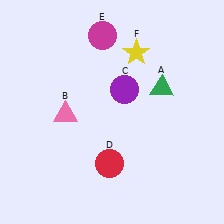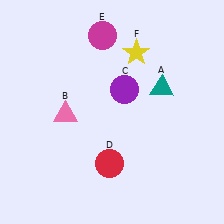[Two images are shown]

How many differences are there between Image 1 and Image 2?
There is 1 difference between the two images.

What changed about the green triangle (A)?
In Image 1, A is green. In Image 2, it changed to teal.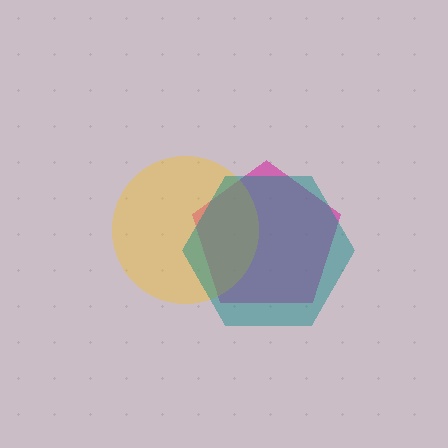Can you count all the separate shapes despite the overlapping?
Yes, there are 3 separate shapes.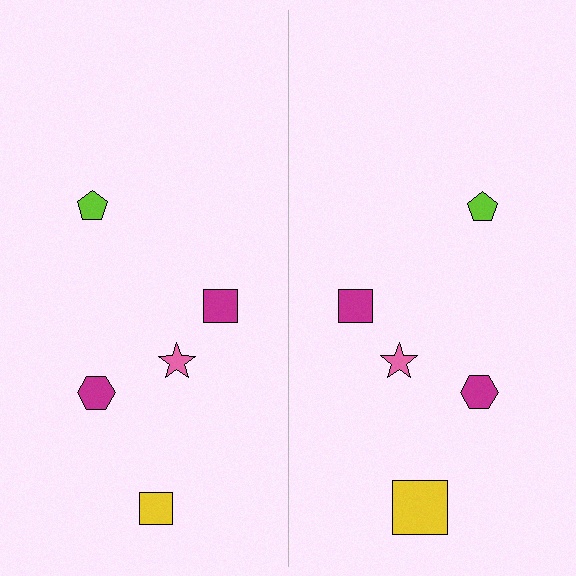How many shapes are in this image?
There are 10 shapes in this image.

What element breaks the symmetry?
The yellow square on the right side has a different size than its mirror counterpart.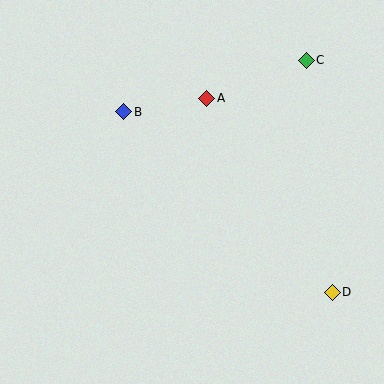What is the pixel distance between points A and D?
The distance between A and D is 231 pixels.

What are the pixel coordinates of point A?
Point A is at (207, 98).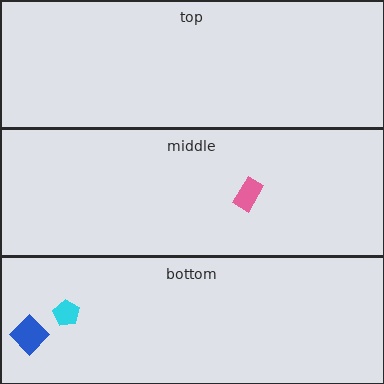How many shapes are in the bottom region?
2.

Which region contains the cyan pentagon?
The bottom region.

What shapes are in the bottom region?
The blue diamond, the cyan pentagon.